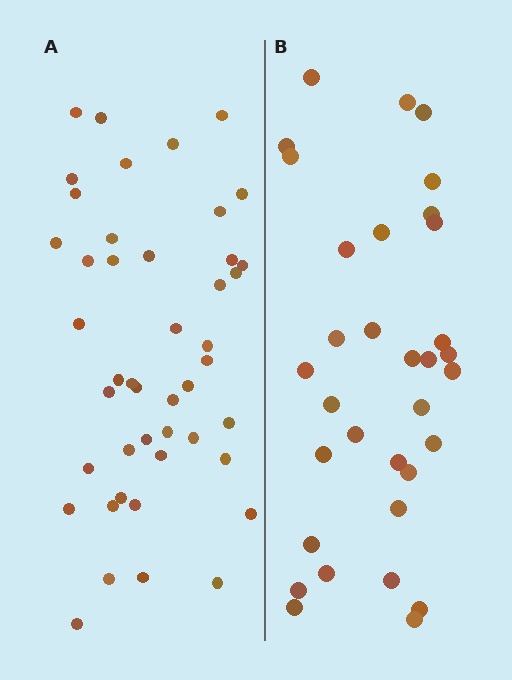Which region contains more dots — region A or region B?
Region A (the left region) has more dots.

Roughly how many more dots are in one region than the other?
Region A has roughly 12 or so more dots than region B.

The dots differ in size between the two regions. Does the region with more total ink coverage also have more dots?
No. Region B has more total ink coverage because its dots are larger, but region A actually contains more individual dots. Total area can be misleading — the number of items is what matters here.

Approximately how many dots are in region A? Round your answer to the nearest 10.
About 40 dots. (The exact count is 45, which rounds to 40.)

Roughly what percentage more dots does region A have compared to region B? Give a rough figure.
About 35% more.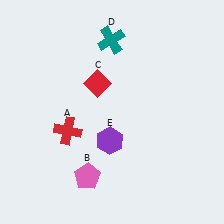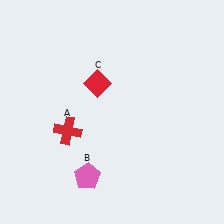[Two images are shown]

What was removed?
The teal cross (D), the purple hexagon (E) were removed in Image 2.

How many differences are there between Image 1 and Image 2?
There are 2 differences between the two images.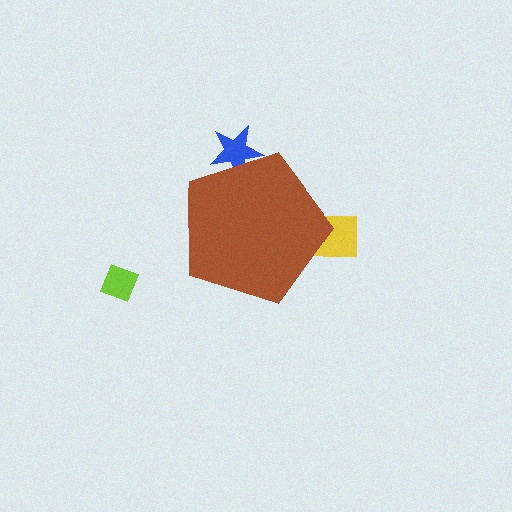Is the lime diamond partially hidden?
No, the lime diamond is fully visible.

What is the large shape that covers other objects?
A brown pentagon.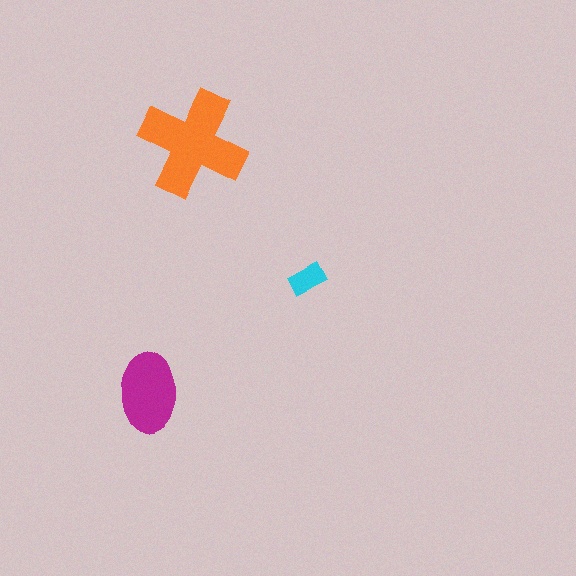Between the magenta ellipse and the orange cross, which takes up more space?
The orange cross.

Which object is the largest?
The orange cross.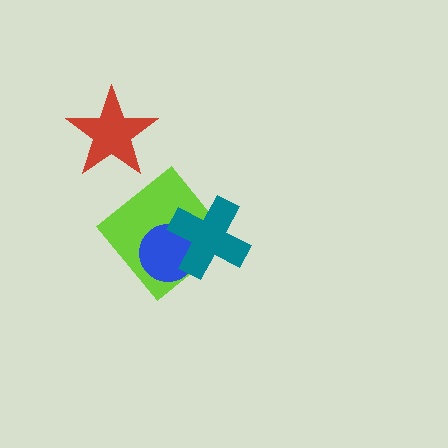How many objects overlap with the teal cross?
2 objects overlap with the teal cross.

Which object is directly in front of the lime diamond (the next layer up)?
The blue circle is directly in front of the lime diamond.